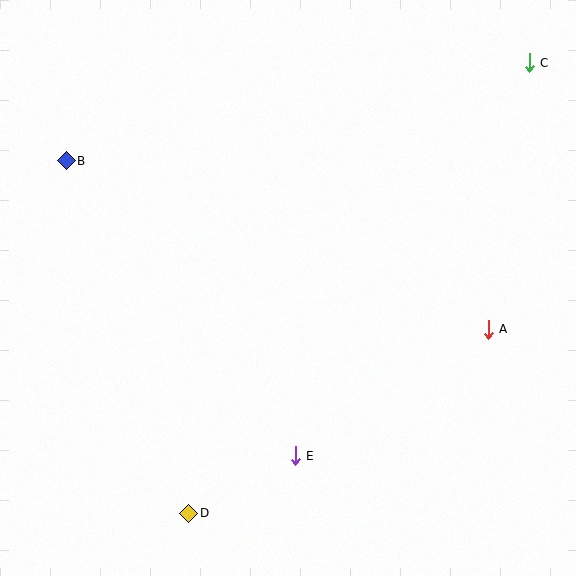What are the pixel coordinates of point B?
Point B is at (66, 161).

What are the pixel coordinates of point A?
Point A is at (488, 329).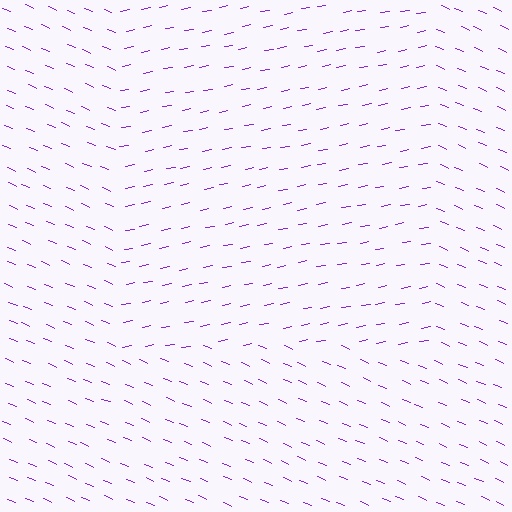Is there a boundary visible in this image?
Yes, there is a texture boundary formed by a change in line orientation.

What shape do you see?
I see a rectangle.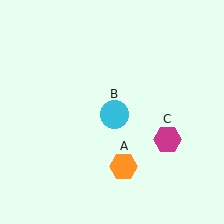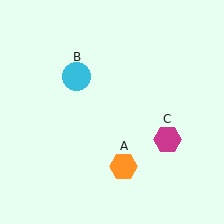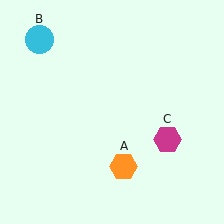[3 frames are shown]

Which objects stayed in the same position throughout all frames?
Orange hexagon (object A) and magenta hexagon (object C) remained stationary.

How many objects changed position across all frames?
1 object changed position: cyan circle (object B).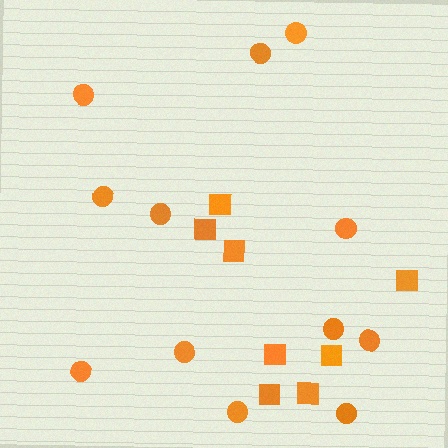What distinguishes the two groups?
There are 2 groups: one group of circles (12) and one group of squares (8).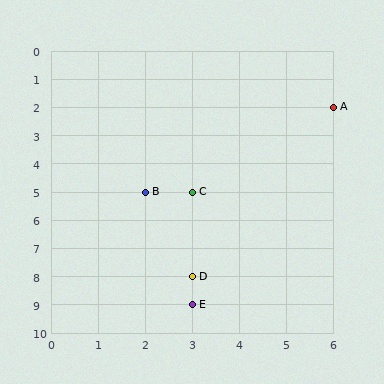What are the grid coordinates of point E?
Point E is at grid coordinates (3, 9).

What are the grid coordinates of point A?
Point A is at grid coordinates (6, 2).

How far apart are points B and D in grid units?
Points B and D are 1 column and 3 rows apart (about 3.2 grid units diagonally).